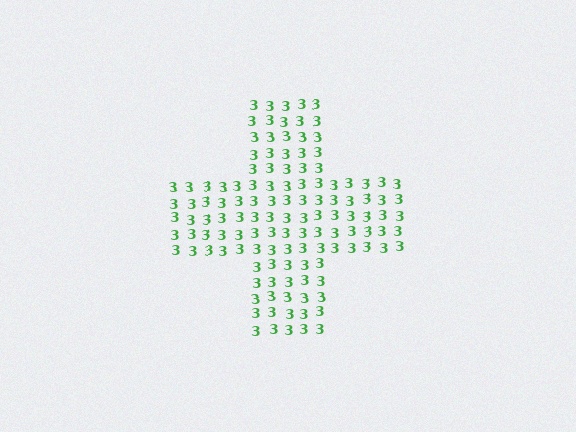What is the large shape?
The large shape is a cross.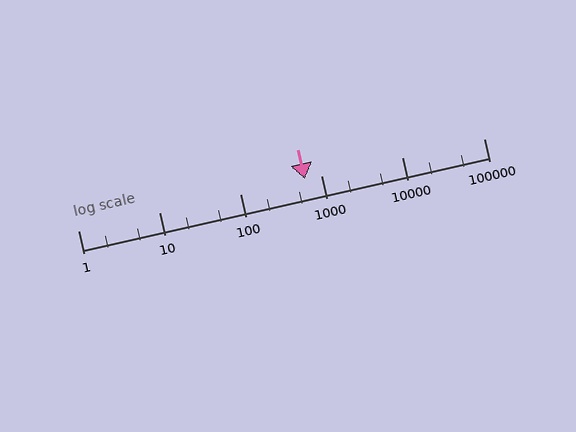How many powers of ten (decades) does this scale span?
The scale spans 5 decades, from 1 to 100000.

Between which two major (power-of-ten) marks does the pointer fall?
The pointer is between 100 and 1000.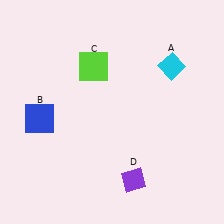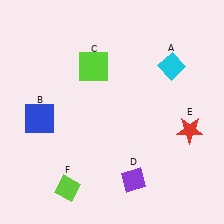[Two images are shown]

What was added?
A red star (E), a lime diamond (F) were added in Image 2.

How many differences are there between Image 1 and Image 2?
There are 2 differences between the two images.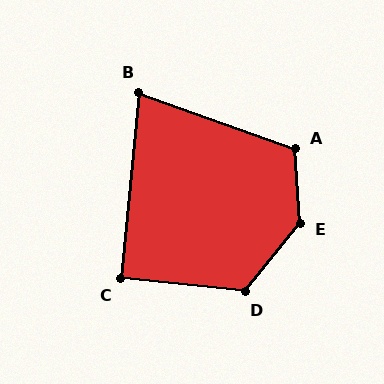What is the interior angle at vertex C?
Approximately 90 degrees (approximately right).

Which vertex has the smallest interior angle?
B, at approximately 76 degrees.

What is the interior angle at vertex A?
Approximately 113 degrees (obtuse).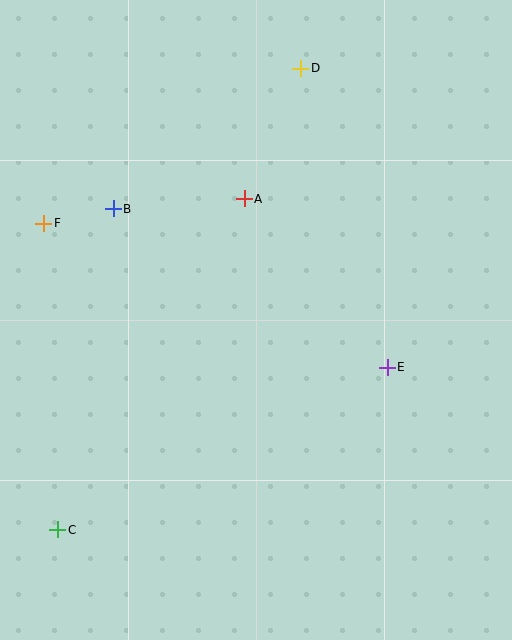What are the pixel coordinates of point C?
Point C is at (58, 530).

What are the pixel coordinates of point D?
Point D is at (301, 68).